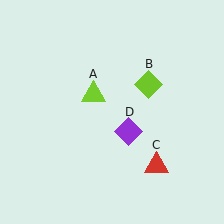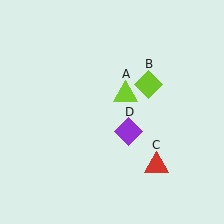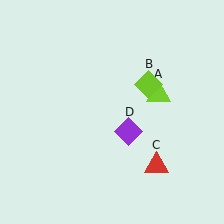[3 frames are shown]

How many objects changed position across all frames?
1 object changed position: lime triangle (object A).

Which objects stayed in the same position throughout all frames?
Lime diamond (object B) and red triangle (object C) and purple diamond (object D) remained stationary.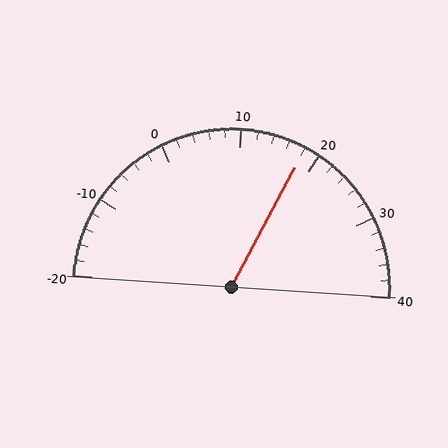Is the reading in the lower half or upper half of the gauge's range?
The reading is in the upper half of the range (-20 to 40).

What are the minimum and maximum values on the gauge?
The gauge ranges from -20 to 40.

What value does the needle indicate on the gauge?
The needle indicates approximately 18.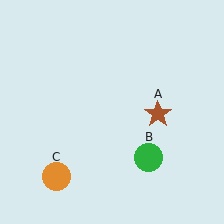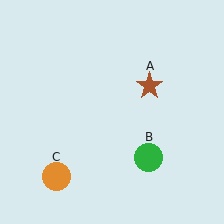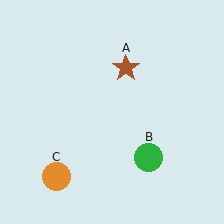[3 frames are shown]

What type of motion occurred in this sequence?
The brown star (object A) rotated counterclockwise around the center of the scene.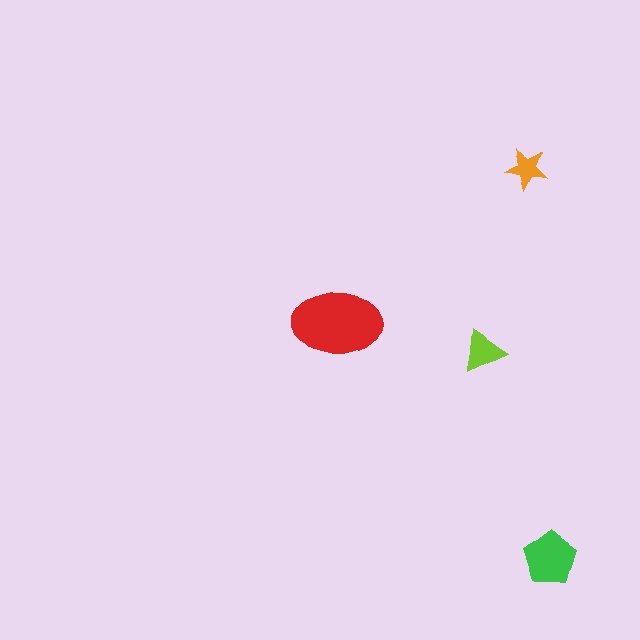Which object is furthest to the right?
The green pentagon is rightmost.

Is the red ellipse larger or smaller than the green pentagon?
Larger.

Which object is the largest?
The red ellipse.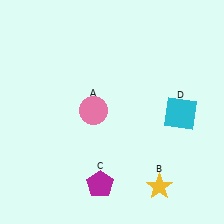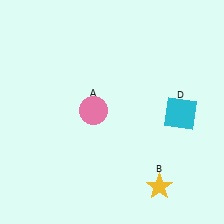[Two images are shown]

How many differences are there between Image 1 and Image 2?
There is 1 difference between the two images.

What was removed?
The magenta pentagon (C) was removed in Image 2.